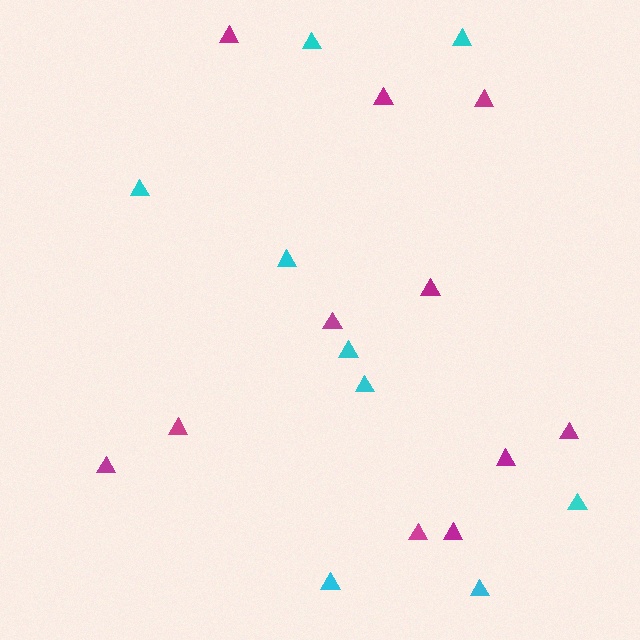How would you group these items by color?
There are 2 groups: one group of cyan triangles (9) and one group of magenta triangles (11).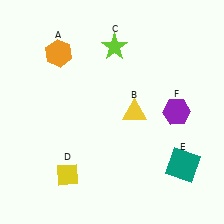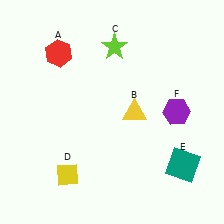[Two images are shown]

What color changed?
The hexagon (A) changed from orange in Image 1 to red in Image 2.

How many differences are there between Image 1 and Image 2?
There is 1 difference between the two images.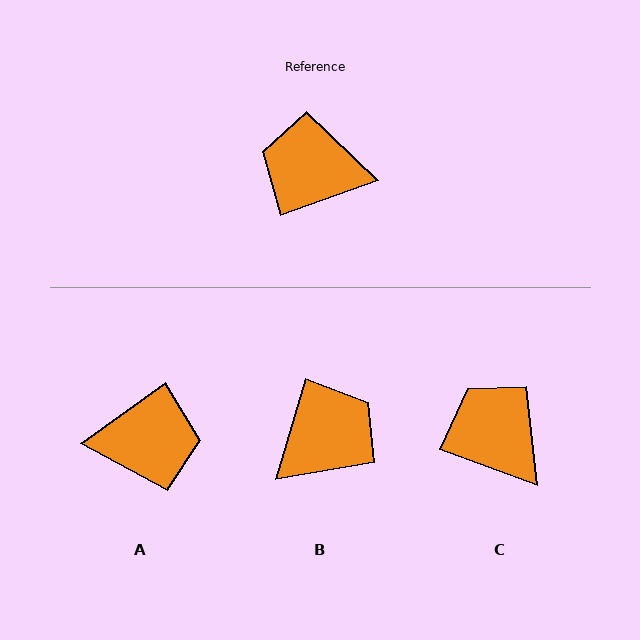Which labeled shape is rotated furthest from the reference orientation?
A, about 165 degrees away.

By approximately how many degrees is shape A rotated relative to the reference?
Approximately 165 degrees clockwise.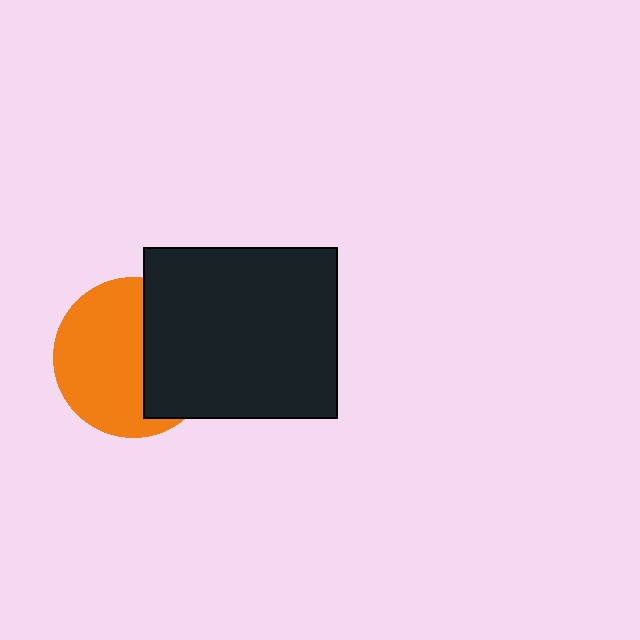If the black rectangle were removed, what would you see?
You would see the complete orange circle.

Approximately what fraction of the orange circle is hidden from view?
Roughly 40% of the orange circle is hidden behind the black rectangle.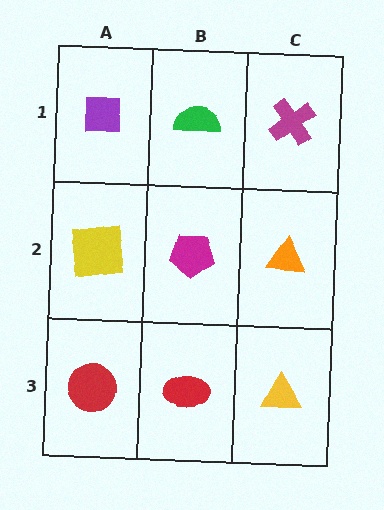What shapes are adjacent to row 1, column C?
An orange triangle (row 2, column C), a green semicircle (row 1, column B).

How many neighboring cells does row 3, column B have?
3.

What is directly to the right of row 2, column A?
A magenta pentagon.